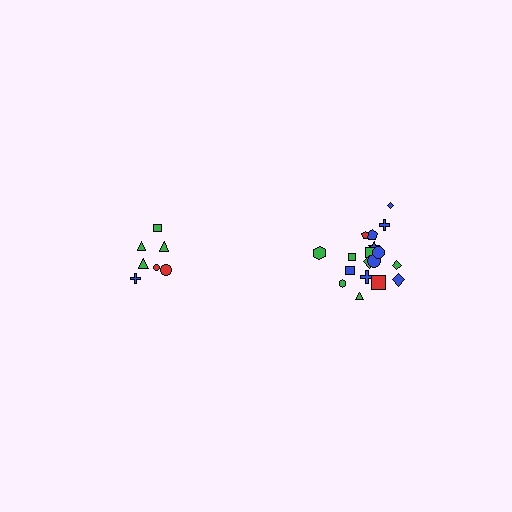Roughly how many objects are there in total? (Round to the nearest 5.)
Roughly 25 objects in total.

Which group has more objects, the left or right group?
The right group.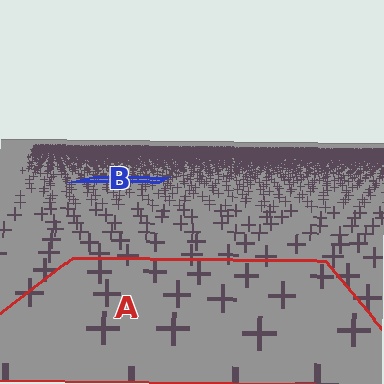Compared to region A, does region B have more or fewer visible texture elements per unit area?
Region B has more texture elements per unit area — they are packed more densely because it is farther away.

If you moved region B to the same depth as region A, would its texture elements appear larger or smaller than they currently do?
They would appear larger. At a closer depth, the same texture elements are projected at a bigger on-screen size.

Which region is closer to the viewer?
Region A is closer. The texture elements there are larger and more spread out.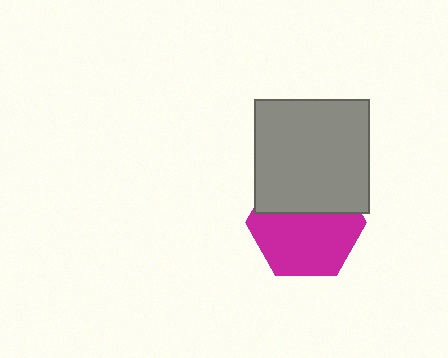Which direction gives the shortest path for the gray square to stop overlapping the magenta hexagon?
Moving up gives the shortest separation.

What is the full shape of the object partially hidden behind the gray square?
The partially hidden object is a magenta hexagon.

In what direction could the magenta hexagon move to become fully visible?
The magenta hexagon could move down. That would shift it out from behind the gray square entirely.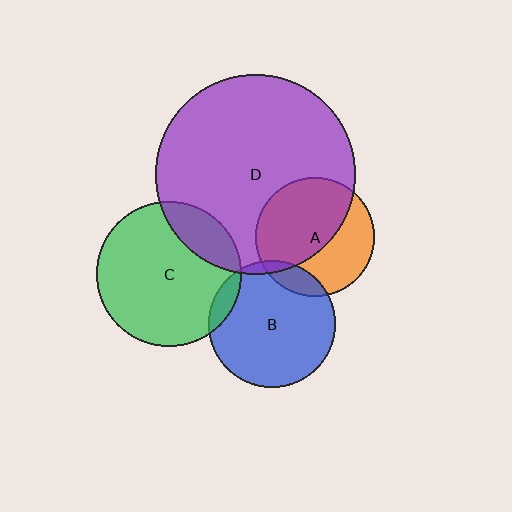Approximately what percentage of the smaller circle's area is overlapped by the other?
Approximately 10%.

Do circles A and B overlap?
Yes.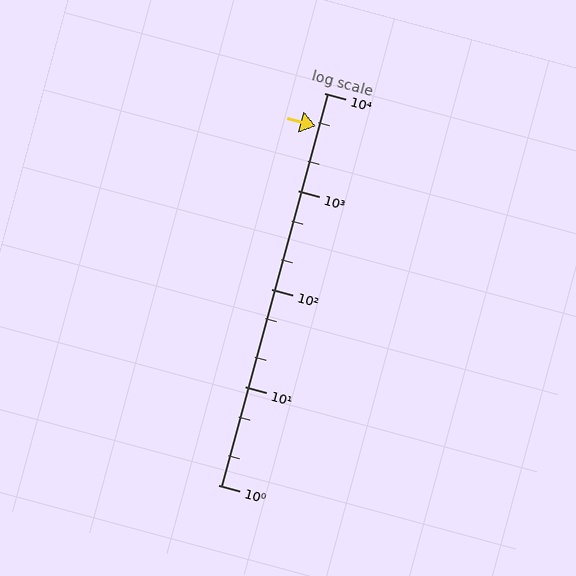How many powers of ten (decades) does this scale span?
The scale spans 4 decades, from 1 to 10000.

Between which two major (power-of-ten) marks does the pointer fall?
The pointer is between 1000 and 10000.